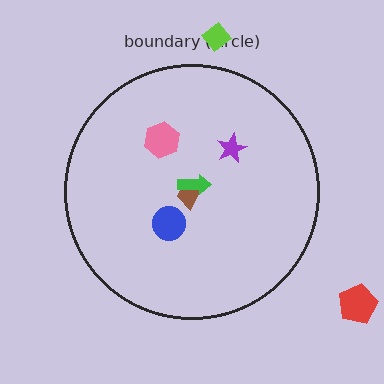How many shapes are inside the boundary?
5 inside, 2 outside.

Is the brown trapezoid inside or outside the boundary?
Inside.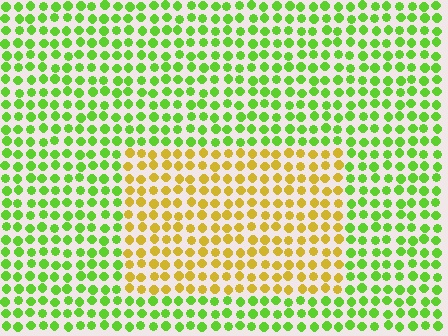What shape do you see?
I see a rectangle.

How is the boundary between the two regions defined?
The boundary is defined purely by a slight shift in hue (about 52 degrees). Spacing, size, and orientation are identical on both sides.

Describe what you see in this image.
The image is filled with small lime elements in a uniform arrangement. A rectangle-shaped region is visible where the elements are tinted to a slightly different hue, forming a subtle color boundary.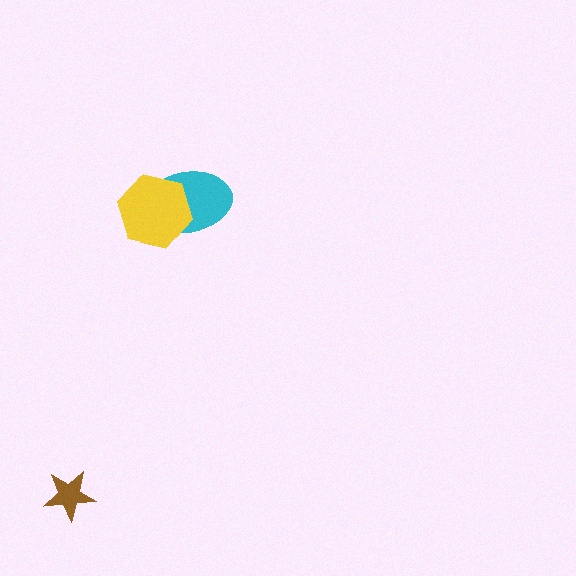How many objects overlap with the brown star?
0 objects overlap with the brown star.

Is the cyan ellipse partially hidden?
Yes, it is partially covered by another shape.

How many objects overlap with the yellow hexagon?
1 object overlaps with the yellow hexagon.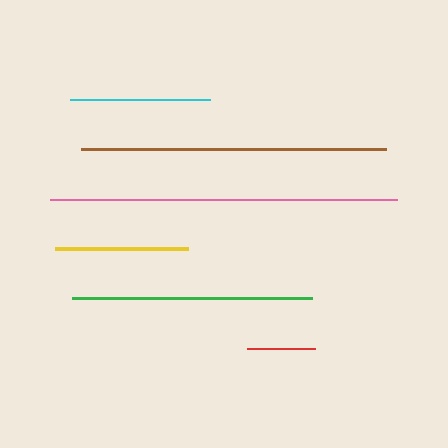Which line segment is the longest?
The pink line is the longest at approximately 347 pixels.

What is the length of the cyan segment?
The cyan segment is approximately 139 pixels long.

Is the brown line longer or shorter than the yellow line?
The brown line is longer than the yellow line.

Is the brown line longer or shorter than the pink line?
The pink line is longer than the brown line.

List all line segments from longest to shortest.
From longest to shortest: pink, brown, green, cyan, yellow, red.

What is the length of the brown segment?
The brown segment is approximately 305 pixels long.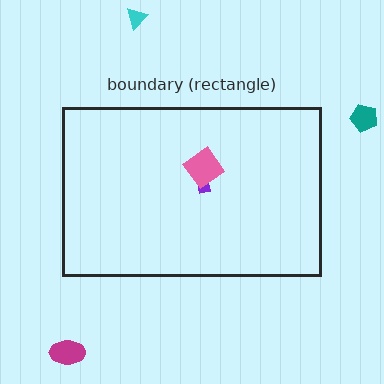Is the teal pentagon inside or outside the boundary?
Outside.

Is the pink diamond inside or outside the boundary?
Inside.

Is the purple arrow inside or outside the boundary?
Inside.